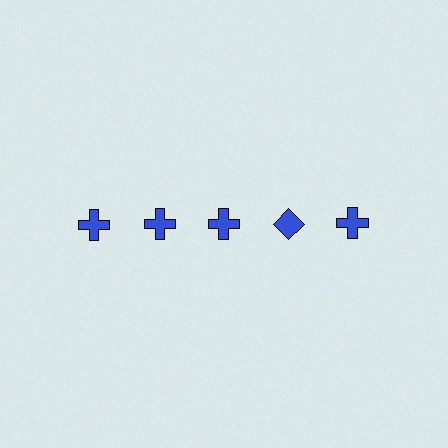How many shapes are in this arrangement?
There are 5 shapes arranged in a grid pattern.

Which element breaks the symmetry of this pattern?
The blue diamond in the top row, second from right column breaks the symmetry. All other shapes are blue crosses.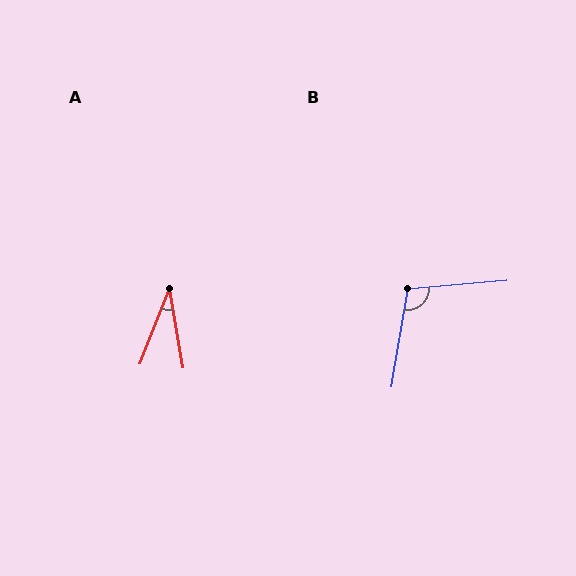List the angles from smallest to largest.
A (31°), B (104°).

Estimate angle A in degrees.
Approximately 31 degrees.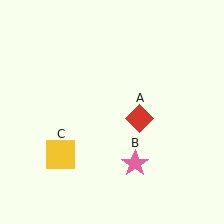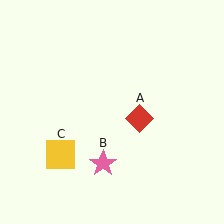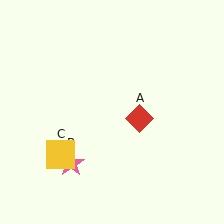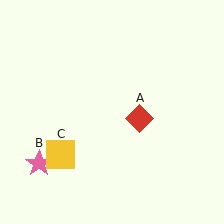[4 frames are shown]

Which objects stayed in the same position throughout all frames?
Red diamond (object A) and yellow square (object C) remained stationary.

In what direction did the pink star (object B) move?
The pink star (object B) moved left.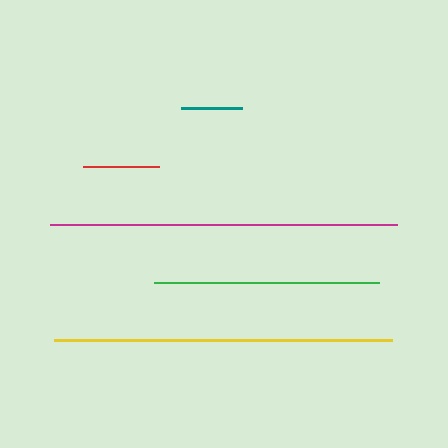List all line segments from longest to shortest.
From longest to shortest: magenta, yellow, green, red, teal.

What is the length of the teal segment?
The teal segment is approximately 61 pixels long.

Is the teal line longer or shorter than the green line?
The green line is longer than the teal line.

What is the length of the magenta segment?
The magenta segment is approximately 347 pixels long.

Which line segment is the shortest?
The teal line is the shortest at approximately 61 pixels.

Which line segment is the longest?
The magenta line is the longest at approximately 347 pixels.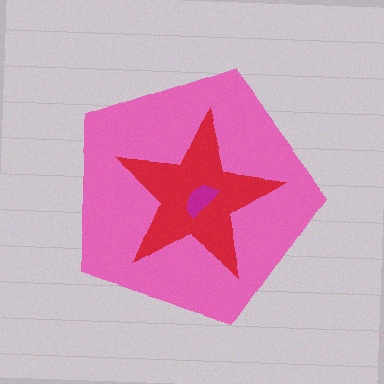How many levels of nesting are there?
3.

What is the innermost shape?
The magenta semicircle.